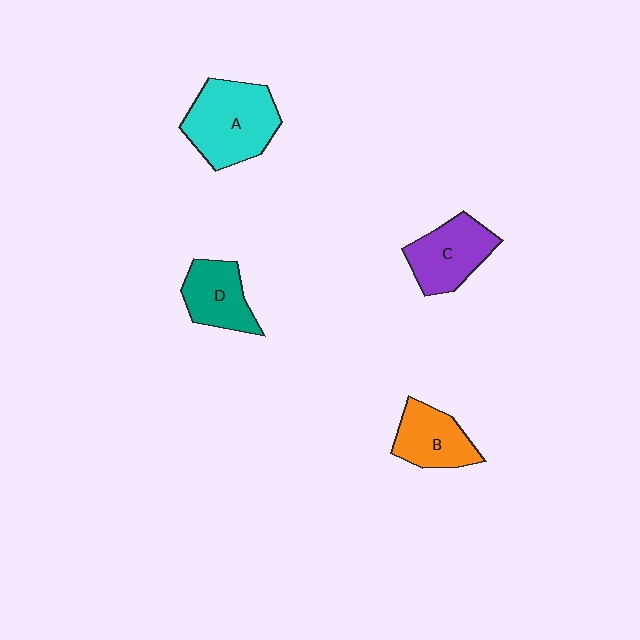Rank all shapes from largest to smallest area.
From largest to smallest: A (cyan), C (purple), B (orange), D (teal).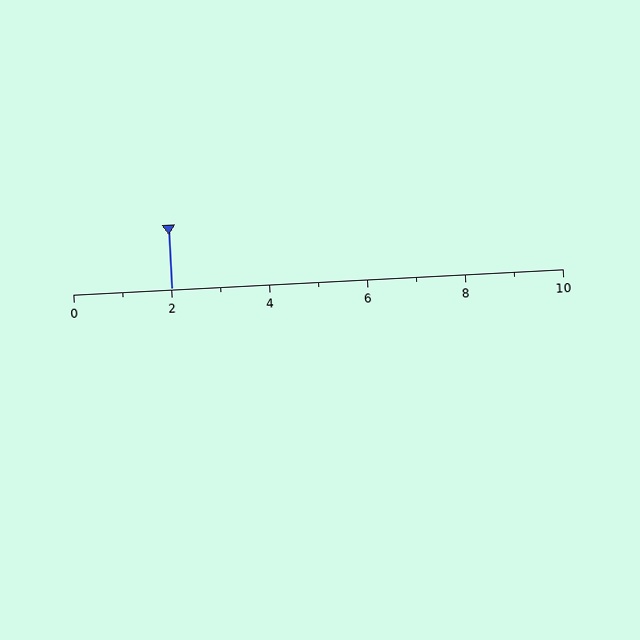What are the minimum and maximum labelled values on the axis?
The axis runs from 0 to 10.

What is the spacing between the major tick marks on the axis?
The major ticks are spaced 2 apart.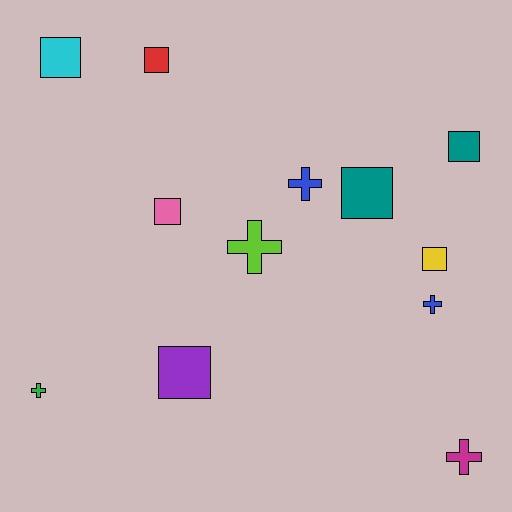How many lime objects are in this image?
There is 1 lime object.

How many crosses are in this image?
There are 5 crosses.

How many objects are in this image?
There are 12 objects.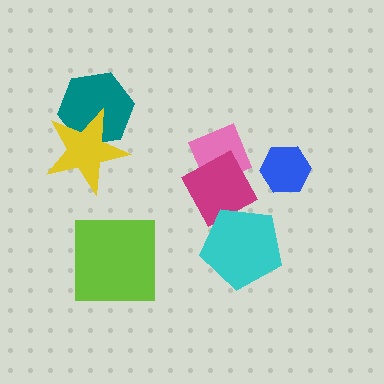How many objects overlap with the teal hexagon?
1 object overlaps with the teal hexagon.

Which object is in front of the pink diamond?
The magenta diamond is in front of the pink diamond.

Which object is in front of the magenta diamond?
The cyan pentagon is in front of the magenta diamond.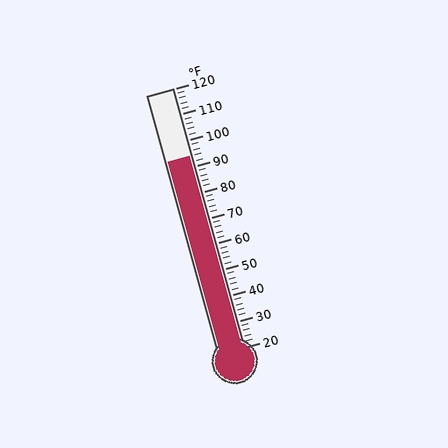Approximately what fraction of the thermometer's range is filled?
The thermometer is filled to approximately 75% of its range.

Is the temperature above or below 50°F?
The temperature is above 50°F.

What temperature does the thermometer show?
The thermometer shows approximately 94°F.